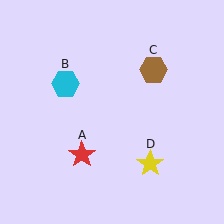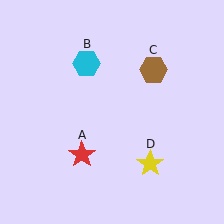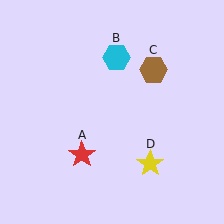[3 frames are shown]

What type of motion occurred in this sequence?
The cyan hexagon (object B) rotated clockwise around the center of the scene.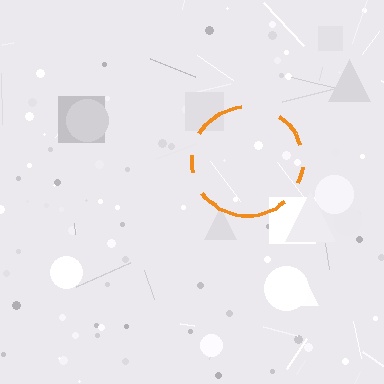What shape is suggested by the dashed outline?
The dashed outline suggests a circle.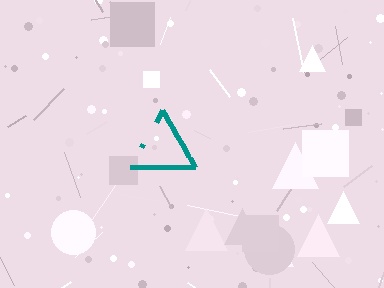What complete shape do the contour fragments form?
The contour fragments form a triangle.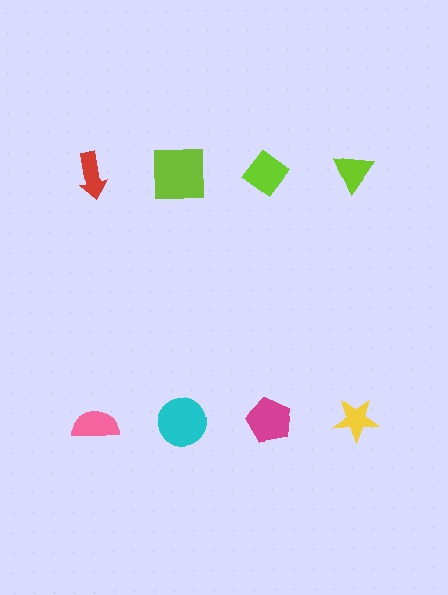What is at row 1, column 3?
A lime diamond.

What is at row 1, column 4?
A lime triangle.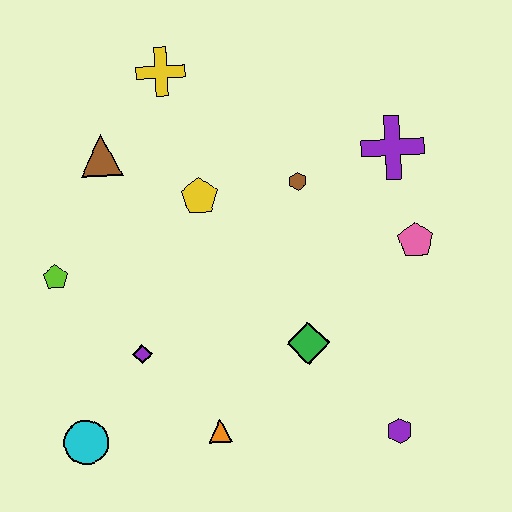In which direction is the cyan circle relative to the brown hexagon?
The cyan circle is below the brown hexagon.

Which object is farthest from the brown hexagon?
The cyan circle is farthest from the brown hexagon.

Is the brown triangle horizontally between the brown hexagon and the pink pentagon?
No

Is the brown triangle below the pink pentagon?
No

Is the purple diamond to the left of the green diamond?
Yes